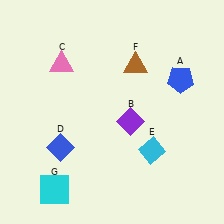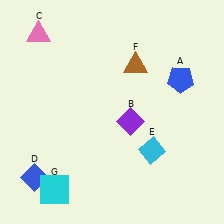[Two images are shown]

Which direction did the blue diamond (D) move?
The blue diamond (D) moved down.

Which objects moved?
The objects that moved are: the pink triangle (C), the blue diamond (D).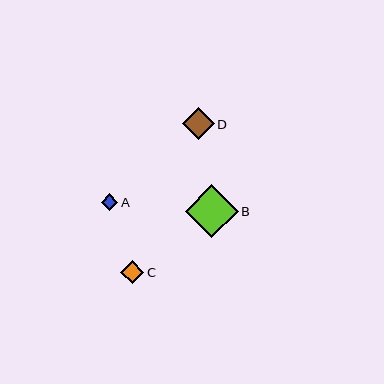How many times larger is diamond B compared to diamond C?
Diamond B is approximately 2.3 times the size of diamond C.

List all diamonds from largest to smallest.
From largest to smallest: B, D, C, A.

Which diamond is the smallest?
Diamond A is the smallest with a size of approximately 17 pixels.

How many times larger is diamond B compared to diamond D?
Diamond B is approximately 1.6 times the size of diamond D.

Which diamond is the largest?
Diamond B is the largest with a size of approximately 53 pixels.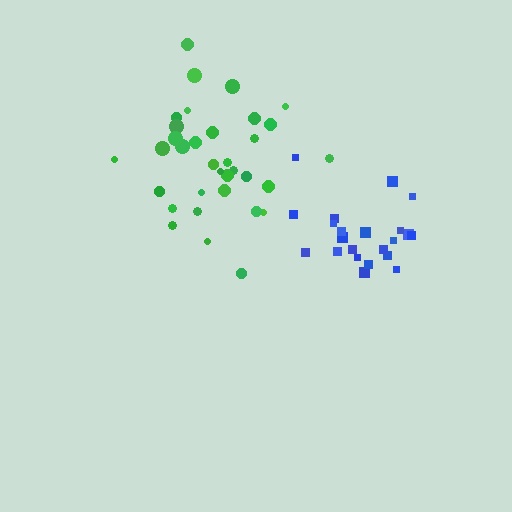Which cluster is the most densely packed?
Blue.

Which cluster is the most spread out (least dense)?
Green.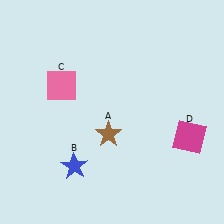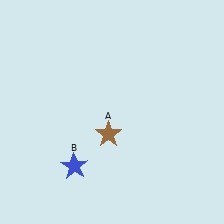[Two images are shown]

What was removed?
The pink square (C), the magenta square (D) were removed in Image 2.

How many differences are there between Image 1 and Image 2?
There are 2 differences between the two images.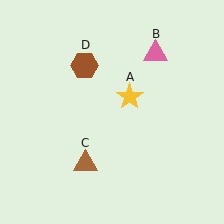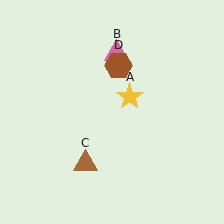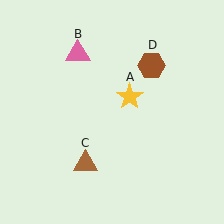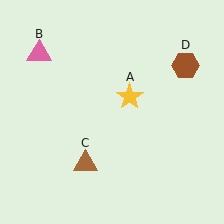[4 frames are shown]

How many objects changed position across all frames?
2 objects changed position: pink triangle (object B), brown hexagon (object D).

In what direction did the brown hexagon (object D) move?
The brown hexagon (object D) moved right.